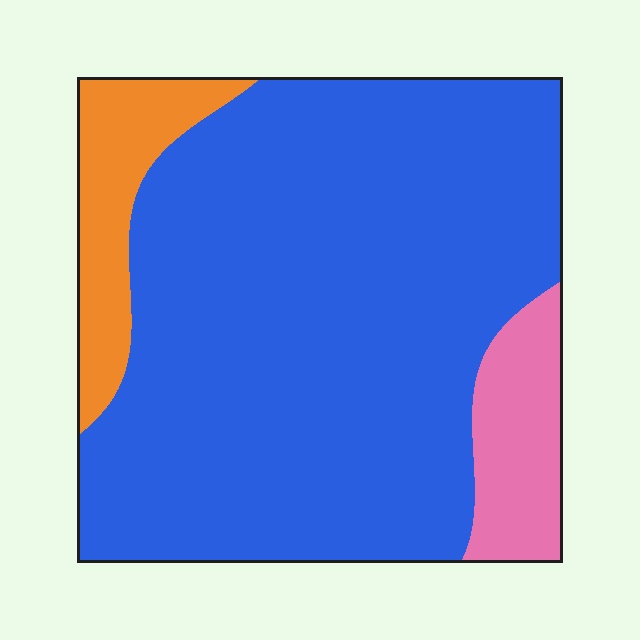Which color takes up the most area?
Blue, at roughly 80%.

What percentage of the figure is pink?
Pink covers about 10% of the figure.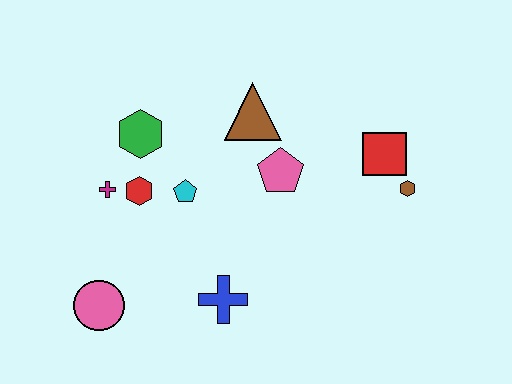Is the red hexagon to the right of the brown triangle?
No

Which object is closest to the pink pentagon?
The brown triangle is closest to the pink pentagon.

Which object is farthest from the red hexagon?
The brown hexagon is farthest from the red hexagon.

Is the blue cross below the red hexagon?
Yes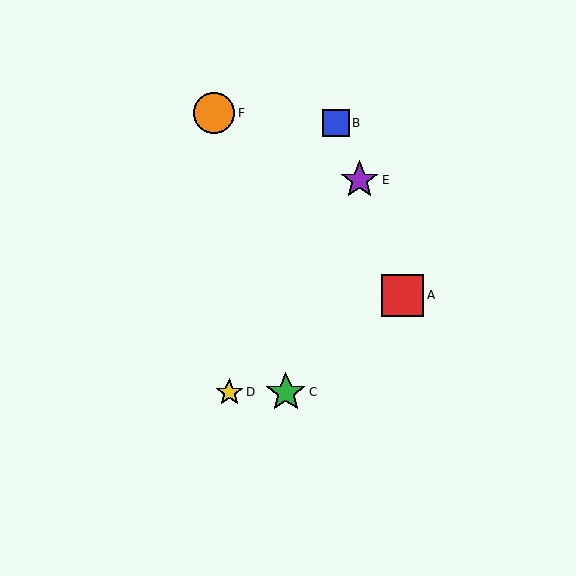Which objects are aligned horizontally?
Objects C, D are aligned horizontally.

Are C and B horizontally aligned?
No, C is at y≈392 and B is at y≈123.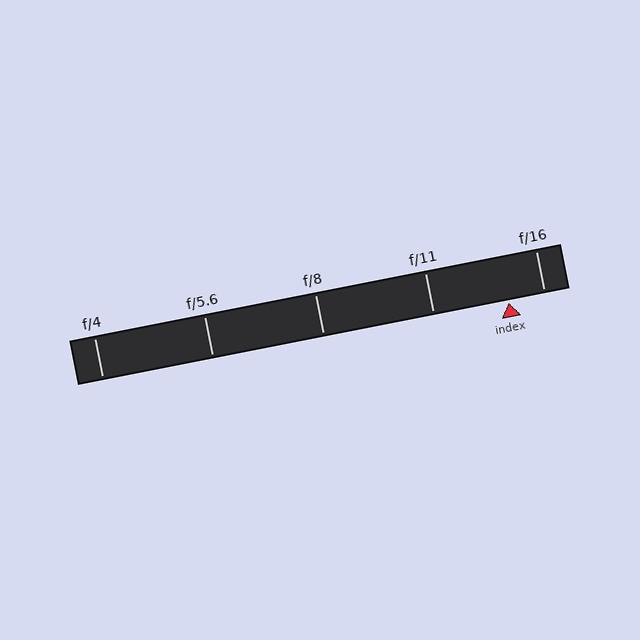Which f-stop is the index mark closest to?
The index mark is closest to f/16.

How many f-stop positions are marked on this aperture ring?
There are 5 f-stop positions marked.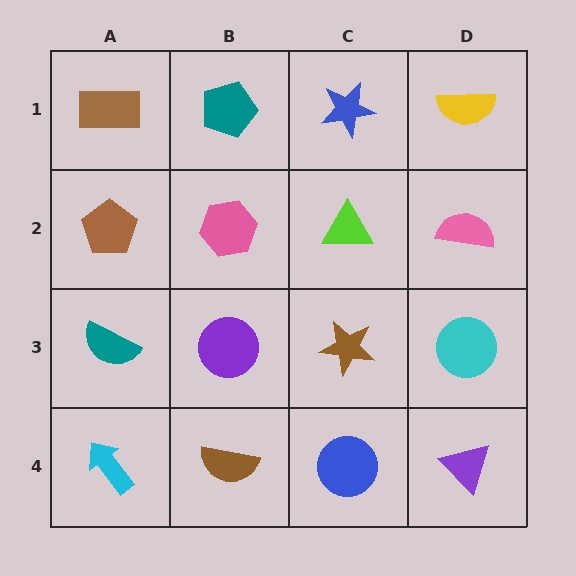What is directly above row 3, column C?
A lime triangle.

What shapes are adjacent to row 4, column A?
A teal semicircle (row 3, column A), a brown semicircle (row 4, column B).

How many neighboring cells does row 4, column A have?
2.